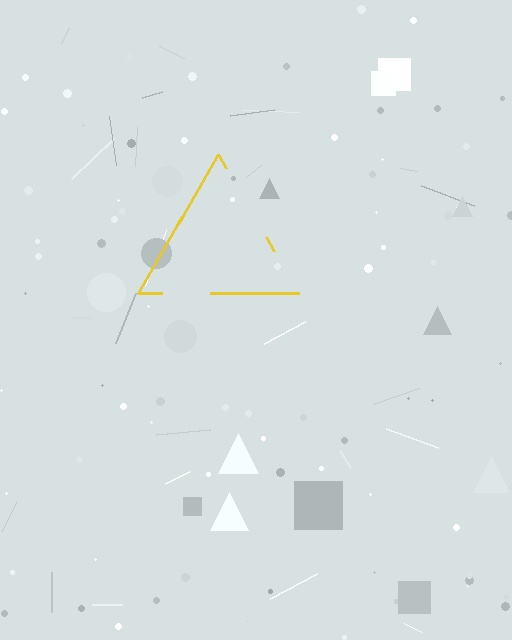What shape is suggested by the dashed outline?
The dashed outline suggests a triangle.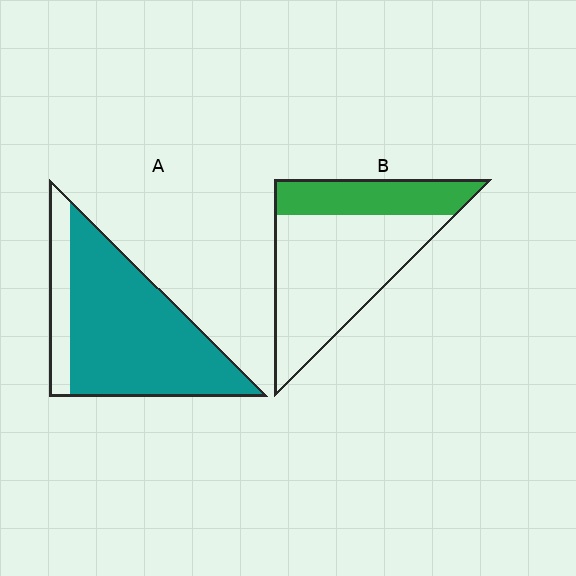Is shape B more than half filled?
No.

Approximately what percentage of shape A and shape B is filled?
A is approximately 80% and B is approximately 30%.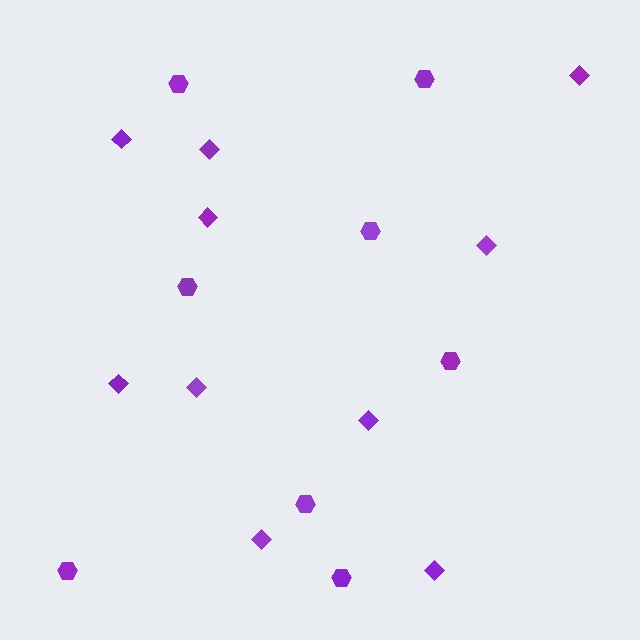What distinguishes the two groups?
There are 2 groups: one group of diamonds (10) and one group of hexagons (8).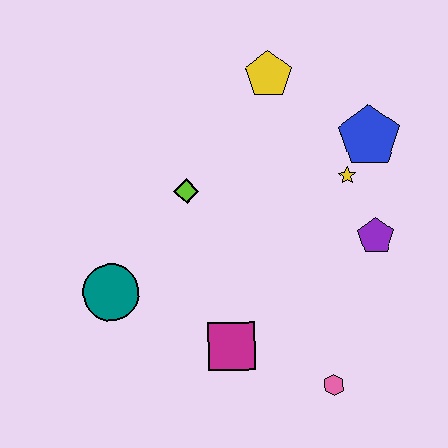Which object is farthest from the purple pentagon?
The teal circle is farthest from the purple pentagon.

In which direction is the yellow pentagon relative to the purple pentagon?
The yellow pentagon is above the purple pentagon.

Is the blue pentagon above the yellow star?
Yes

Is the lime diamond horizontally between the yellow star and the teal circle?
Yes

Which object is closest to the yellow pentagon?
The blue pentagon is closest to the yellow pentagon.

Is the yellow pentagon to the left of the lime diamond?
No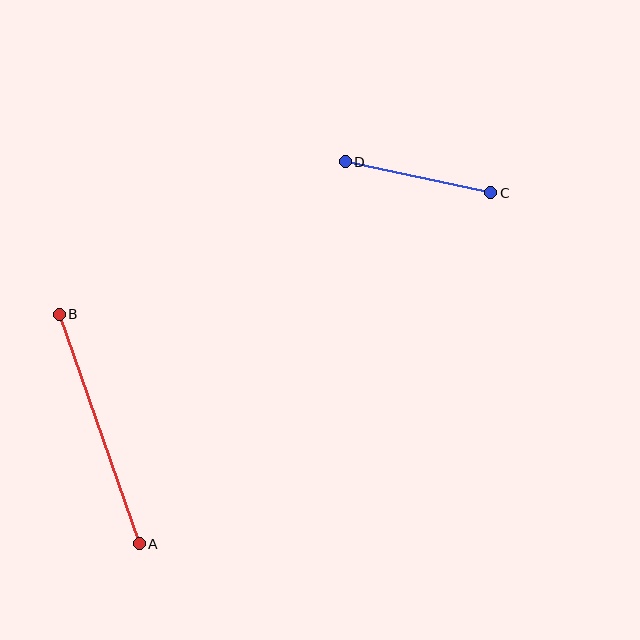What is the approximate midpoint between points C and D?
The midpoint is at approximately (418, 177) pixels.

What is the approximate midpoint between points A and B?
The midpoint is at approximately (99, 429) pixels.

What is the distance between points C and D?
The distance is approximately 149 pixels.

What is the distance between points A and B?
The distance is approximately 243 pixels.